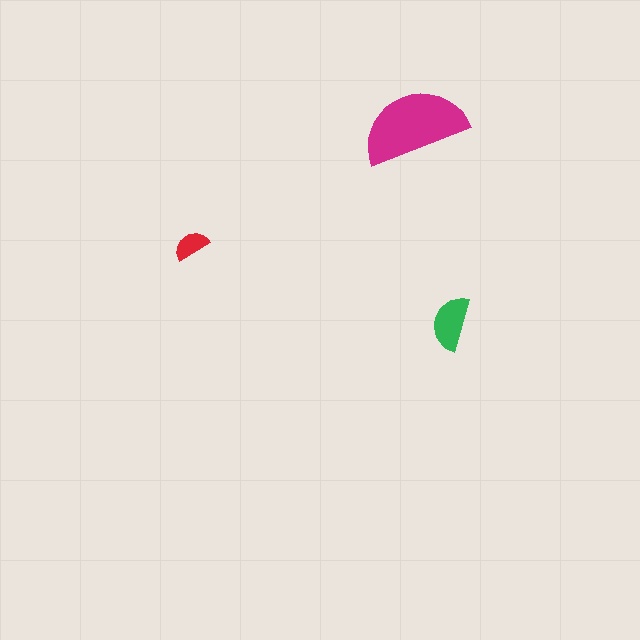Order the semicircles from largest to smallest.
the magenta one, the green one, the red one.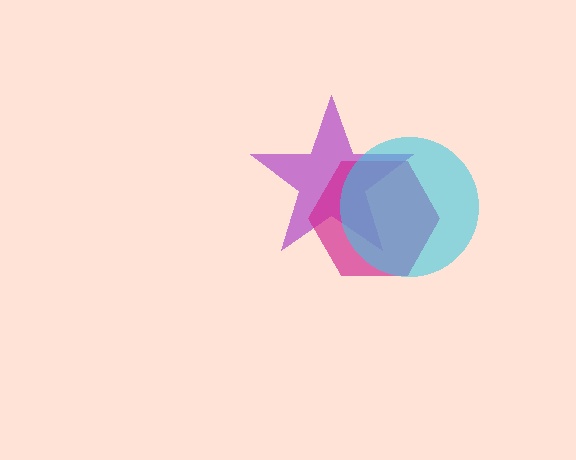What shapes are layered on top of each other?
The layered shapes are: a purple star, a magenta hexagon, a cyan circle.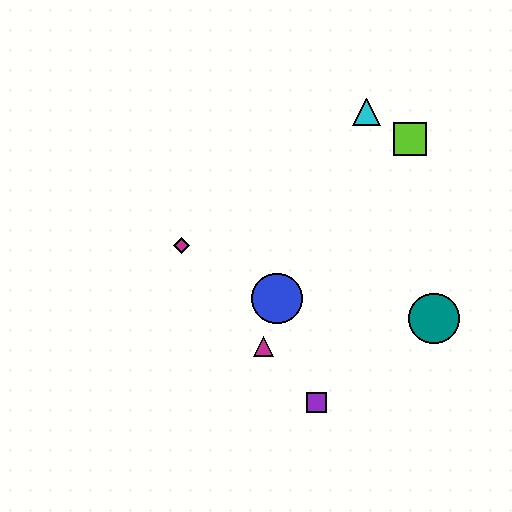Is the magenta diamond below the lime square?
Yes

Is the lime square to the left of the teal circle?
Yes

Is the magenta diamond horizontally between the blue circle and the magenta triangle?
No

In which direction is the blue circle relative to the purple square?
The blue circle is above the purple square.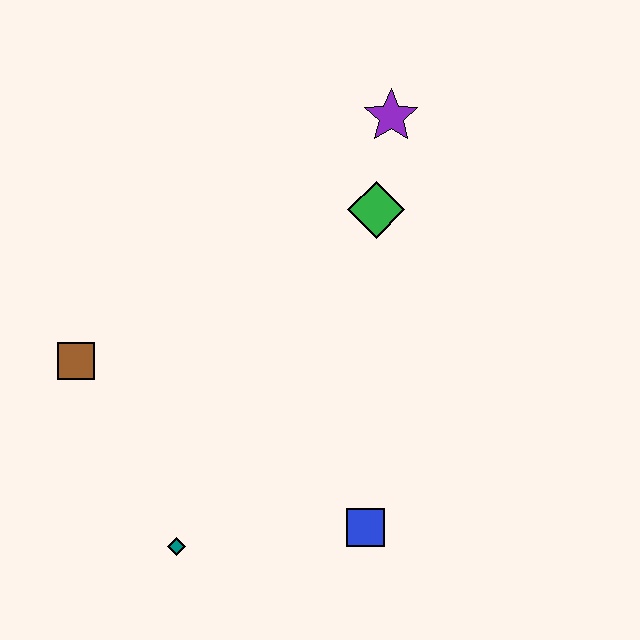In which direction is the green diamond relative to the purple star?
The green diamond is below the purple star.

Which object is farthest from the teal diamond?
The purple star is farthest from the teal diamond.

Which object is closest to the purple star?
The green diamond is closest to the purple star.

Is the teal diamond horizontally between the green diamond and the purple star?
No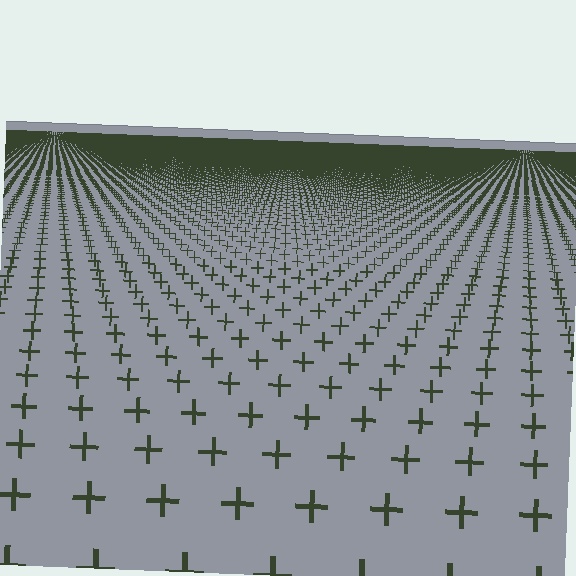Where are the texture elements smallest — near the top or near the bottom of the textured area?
Near the top.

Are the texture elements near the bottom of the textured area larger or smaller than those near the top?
Larger. Near the bottom, elements are closer to the viewer and appear at a bigger on-screen size.